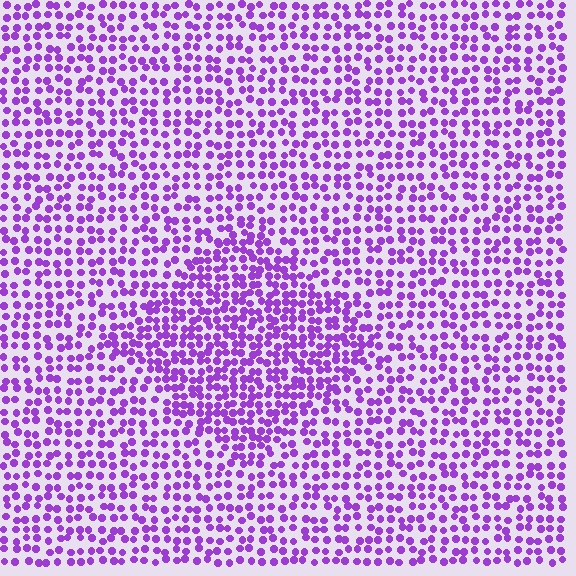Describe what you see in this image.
The image contains small purple elements arranged at two different densities. A diamond-shaped region is visible where the elements are more densely packed than the surrounding area.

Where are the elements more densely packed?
The elements are more densely packed inside the diamond boundary.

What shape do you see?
I see a diamond.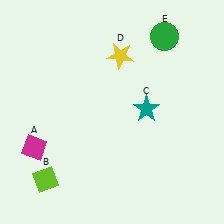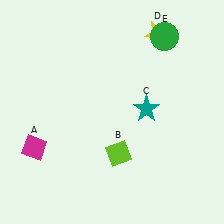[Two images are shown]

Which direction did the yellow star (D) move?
The yellow star (D) moved right.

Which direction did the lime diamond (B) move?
The lime diamond (B) moved right.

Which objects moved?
The objects that moved are: the lime diamond (B), the yellow star (D).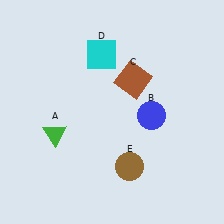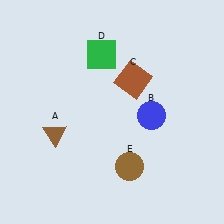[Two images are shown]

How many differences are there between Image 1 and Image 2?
There are 2 differences between the two images.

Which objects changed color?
A changed from green to brown. D changed from cyan to green.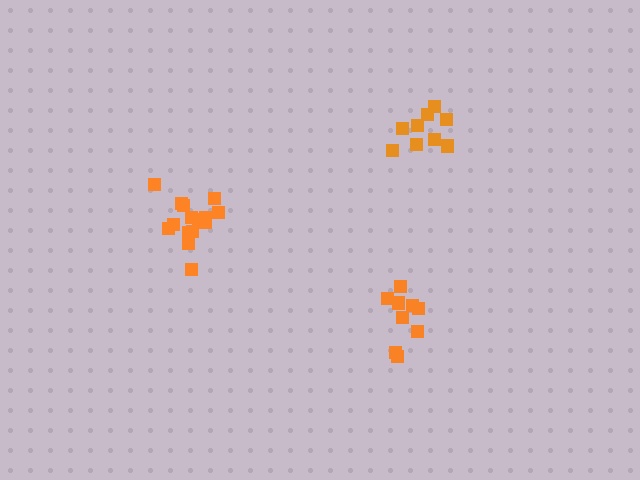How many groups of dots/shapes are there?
There are 3 groups.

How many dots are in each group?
Group 1: 15 dots, Group 2: 9 dots, Group 3: 9 dots (33 total).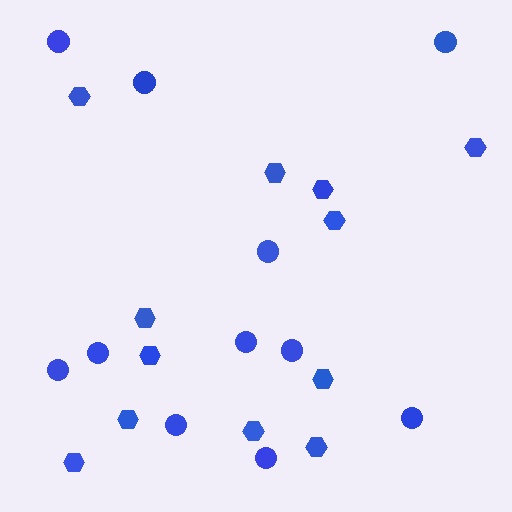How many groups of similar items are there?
There are 2 groups: one group of hexagons (12) and one group of circles (11).